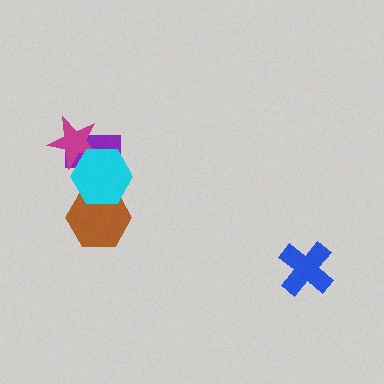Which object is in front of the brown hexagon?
The cyan hexagon is in front of the brown hexagon.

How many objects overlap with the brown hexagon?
1 object overlaps with the brown hexagon.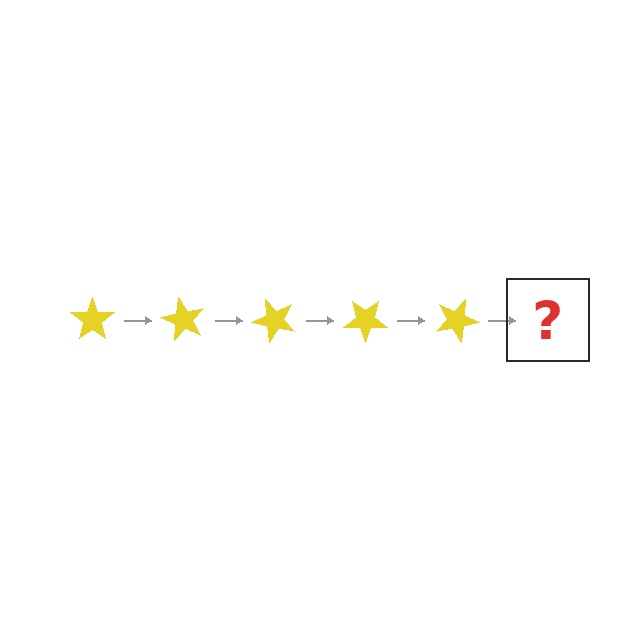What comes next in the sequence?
The next element should be a yellow star rotated 300 degrees.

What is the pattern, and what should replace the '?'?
The pattern is that the star rotates 60 degrees each step. The '?' should be a yellow star rotated 300 degrees.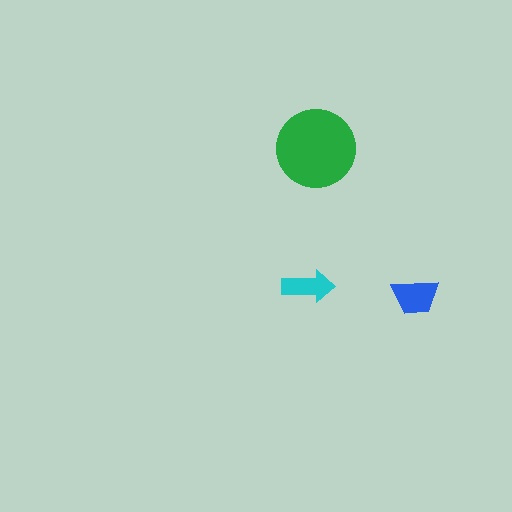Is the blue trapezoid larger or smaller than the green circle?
Smaller.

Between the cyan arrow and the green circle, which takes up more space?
The green circle.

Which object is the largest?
The green circle.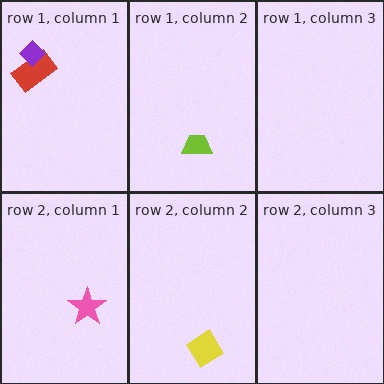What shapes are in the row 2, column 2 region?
The yellow diamond.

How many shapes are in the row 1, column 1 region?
2.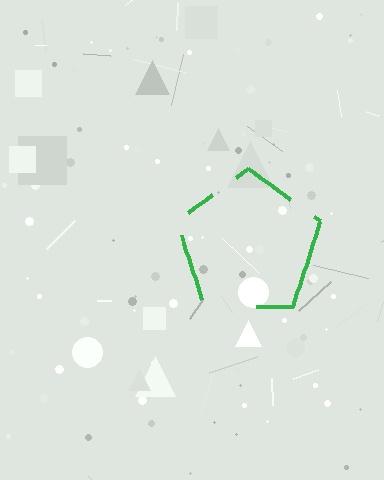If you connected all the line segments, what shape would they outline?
They would outline a pentagon.